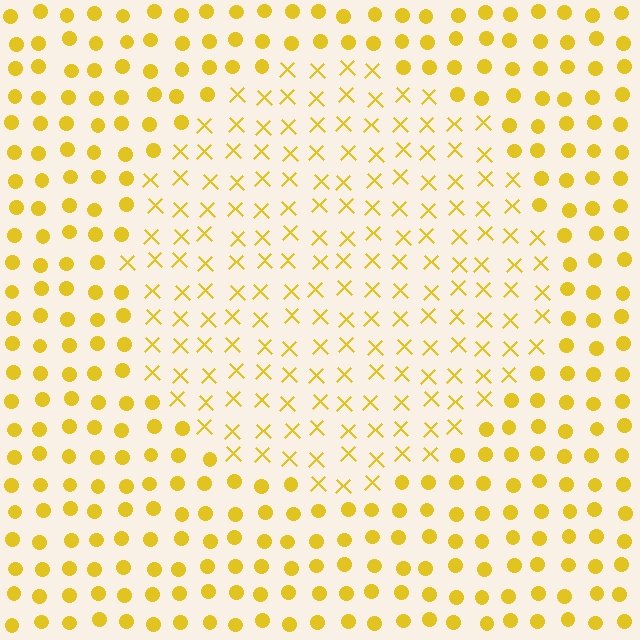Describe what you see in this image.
The image is filled with small yellow elements arranged in a uniform grid. A circle-shaped region contains X marks, while the surrounding area contains circles. The boundary is defined purely by the change in element shape.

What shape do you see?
I see a circle.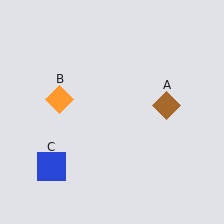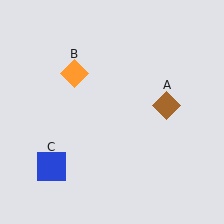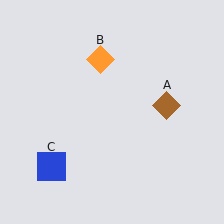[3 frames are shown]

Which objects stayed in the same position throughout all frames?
Brown diamond (object A) and blue square (object C) remained stationary.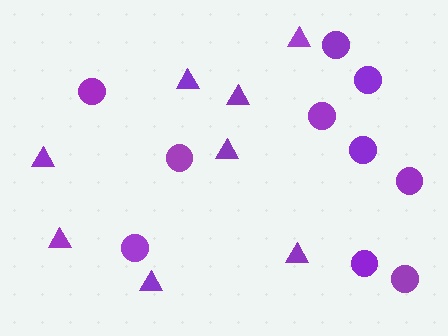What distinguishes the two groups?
There are 2 groups: one group of circles (10) and one group of triangles (8).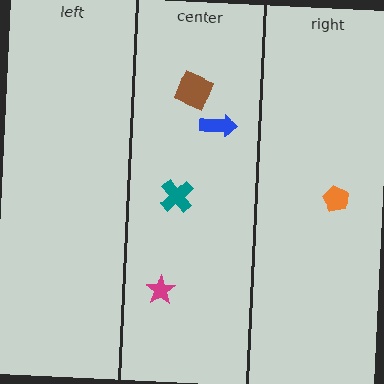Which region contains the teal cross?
The center region.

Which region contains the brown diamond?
The center region.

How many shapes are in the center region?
4.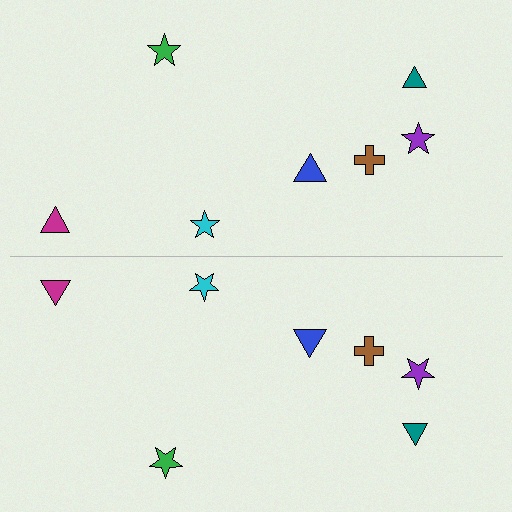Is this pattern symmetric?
Yes, this pattern has bilateral (reflection) symmetry.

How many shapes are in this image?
There are 14 shapes in this image.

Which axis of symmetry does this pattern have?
The pattern has a horizontal axis of symmetry running through the center of the image.